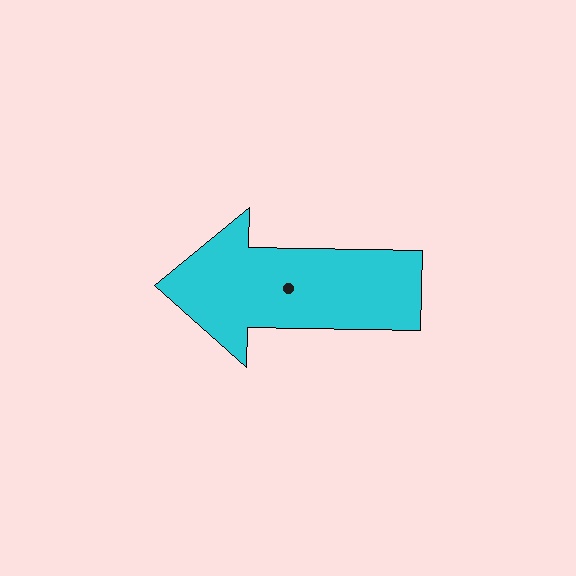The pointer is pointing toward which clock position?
Roughly 9 o'clock.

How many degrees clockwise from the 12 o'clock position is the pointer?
Approximately 271 degrees.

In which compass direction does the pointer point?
West.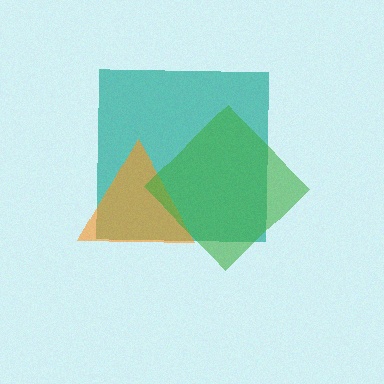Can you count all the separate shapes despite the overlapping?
Yes, there are 3 separate shapes.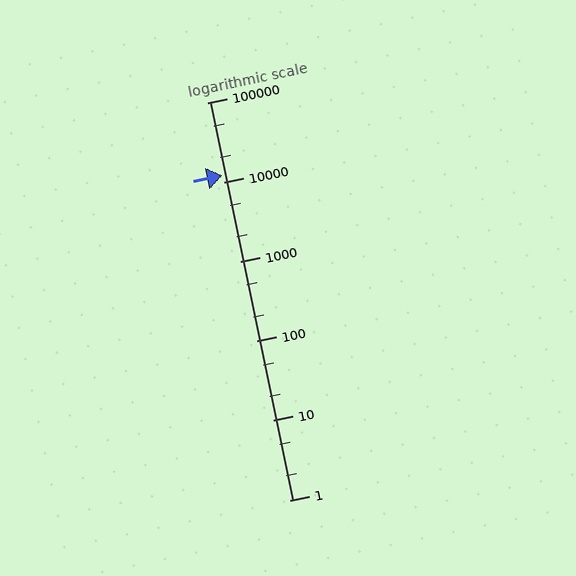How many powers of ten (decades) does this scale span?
The scale spans 5 decades, from 1 to 100000.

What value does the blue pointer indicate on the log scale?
The pointer indicates approximately 12000.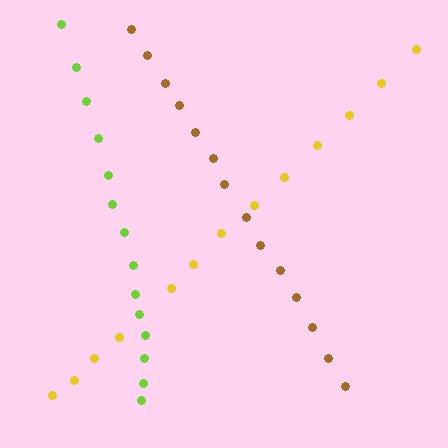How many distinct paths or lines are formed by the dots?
There are 3 distinct paths.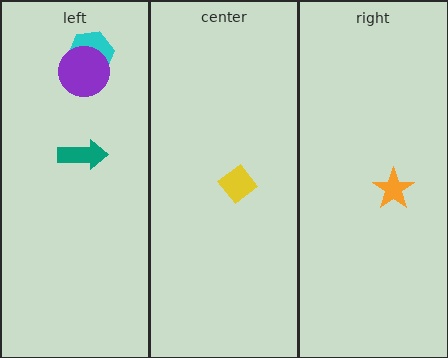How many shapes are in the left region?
3.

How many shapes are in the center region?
1.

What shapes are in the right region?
The orange star.